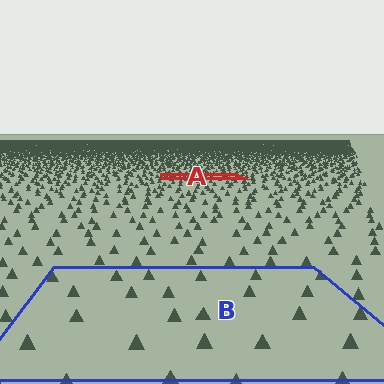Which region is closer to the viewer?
Region B is closer. The texture elements there are larger and more spread out.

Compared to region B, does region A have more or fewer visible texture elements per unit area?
Region A has more texture elements per unit area — they are packed more densely because it is farther away.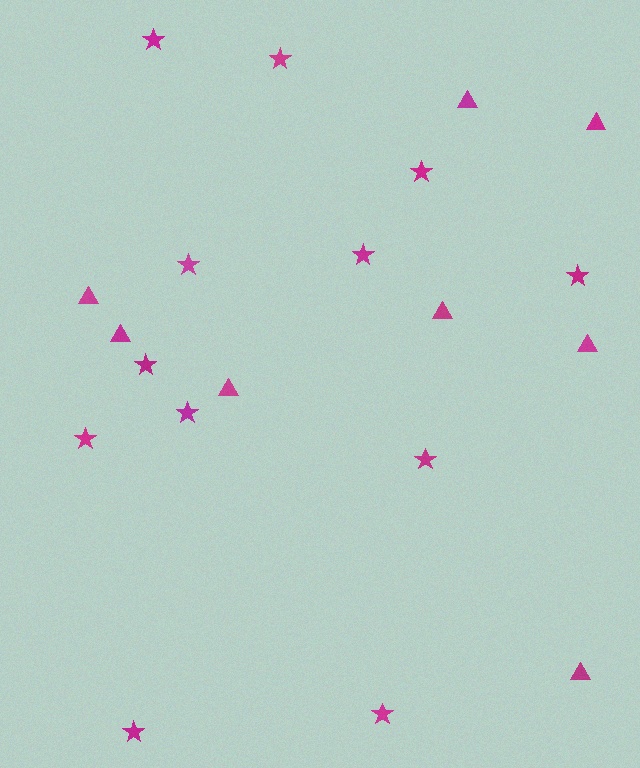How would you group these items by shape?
There are 2 groups: one group of triangles (8) and one group of stars (12).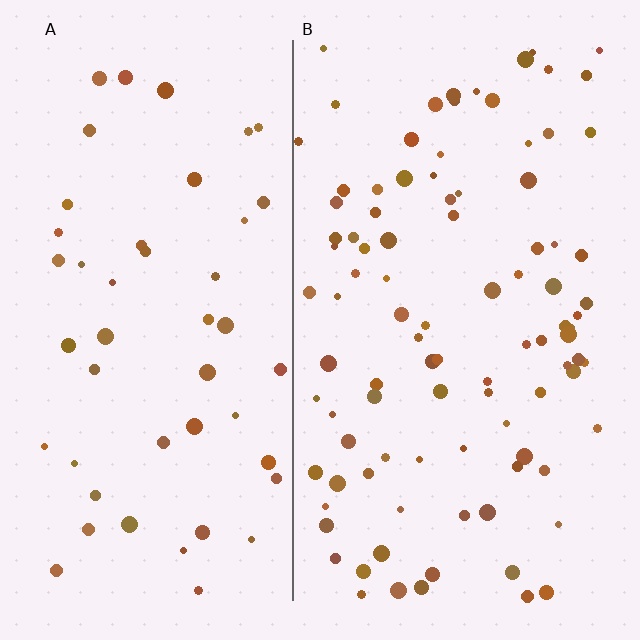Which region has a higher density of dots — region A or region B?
B (the right).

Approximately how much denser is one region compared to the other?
Approximately 2.0× — region B over region A.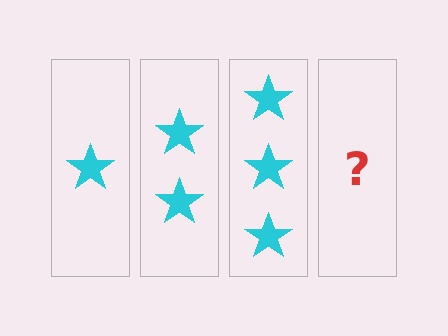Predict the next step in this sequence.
The next step is 4 stars.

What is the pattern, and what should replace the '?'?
The pattern is that each step adds one more star. The '?' should be 4 stars.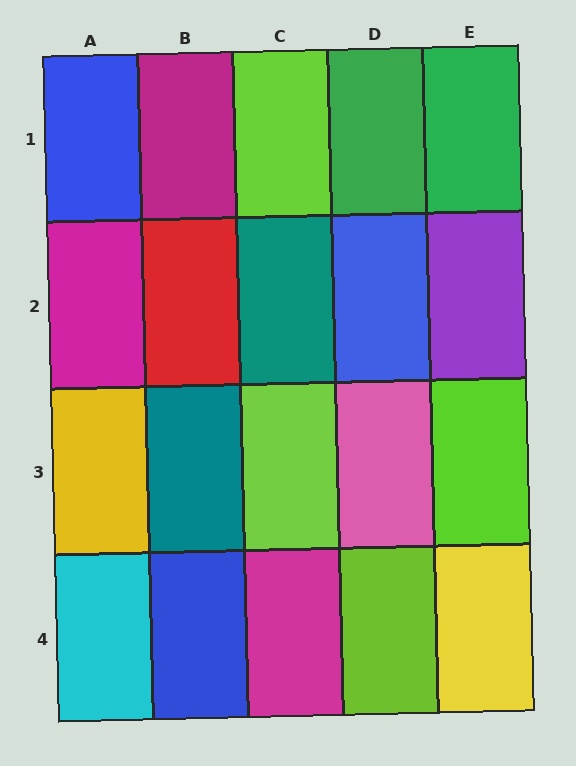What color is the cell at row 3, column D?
Pink.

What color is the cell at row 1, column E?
Green.